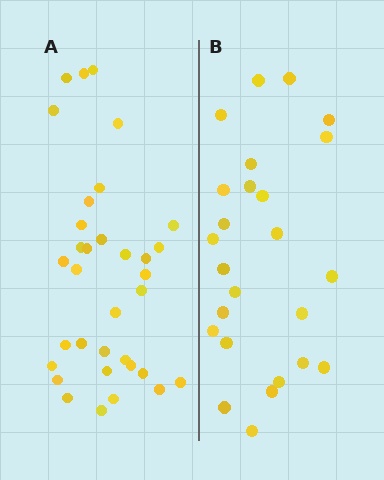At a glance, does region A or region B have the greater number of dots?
Region A (the left region) has more dots.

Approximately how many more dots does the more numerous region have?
Region A has roughly 8 or so more dots than region B.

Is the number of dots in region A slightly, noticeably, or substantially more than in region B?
Region A has noticeably more, but not dramatically so. The ratio is roughly 1.4 to 1.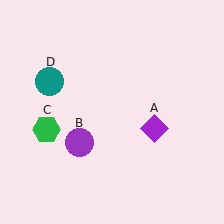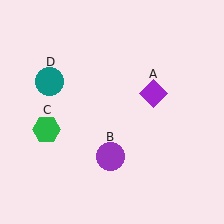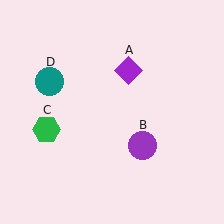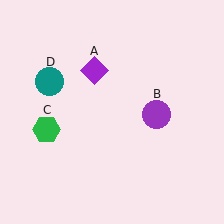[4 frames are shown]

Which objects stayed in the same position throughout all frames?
Green hexagon (object C) and teal circle (object D) remained stationary.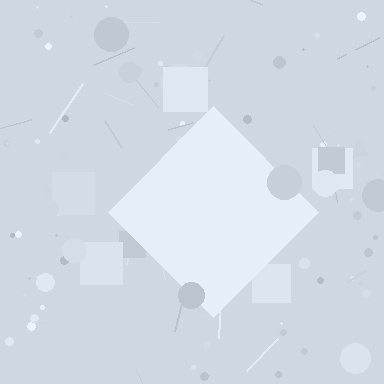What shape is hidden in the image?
A diamond is hidden in the image.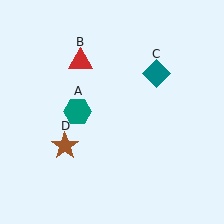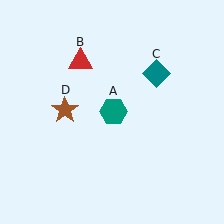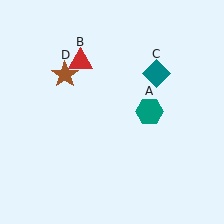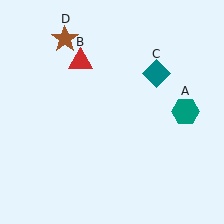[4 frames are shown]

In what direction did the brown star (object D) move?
The brown star (object D) moved up.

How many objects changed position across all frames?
2 objects changed position: teal hexagon (object A), brown star (object D).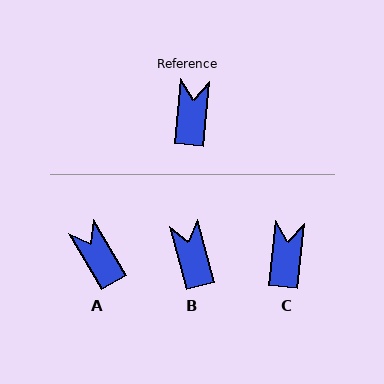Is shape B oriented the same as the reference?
No, it is off by about 20 degrees.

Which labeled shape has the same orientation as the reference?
C.